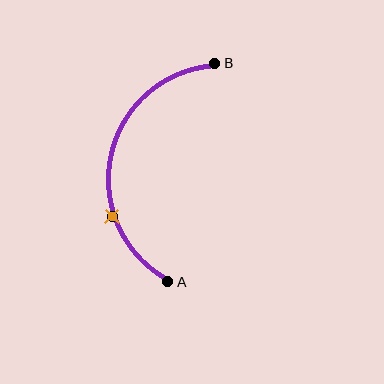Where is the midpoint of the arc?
The arc midpoint is the point on the curve farthest from the straight line joining A and B. It sits to the left of that line.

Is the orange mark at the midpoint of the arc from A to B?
No. The orange mark lies on the arc but is closer to endpoint A. The arc midpoint would be at the point on the curve equidistant along the arc from both A and B.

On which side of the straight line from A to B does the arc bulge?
The arc bulges to the left of the straight line connecting A and B.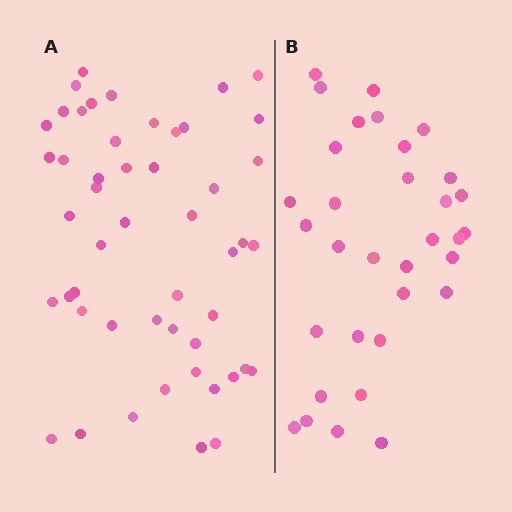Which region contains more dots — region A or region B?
Region A (the left region) has more dots.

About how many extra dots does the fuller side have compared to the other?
Region A has approximately 15 more dots than region B.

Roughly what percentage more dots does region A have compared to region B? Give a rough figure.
About 50% more.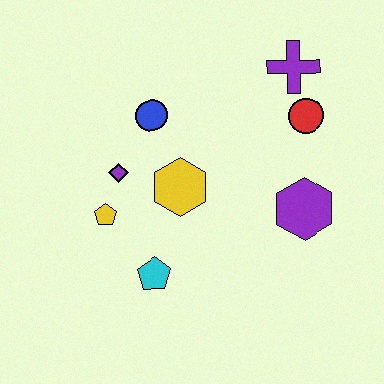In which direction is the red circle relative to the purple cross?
The red circle is below the purple cross.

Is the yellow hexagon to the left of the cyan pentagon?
No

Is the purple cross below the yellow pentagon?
No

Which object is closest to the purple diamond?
The yellow pentagon is closest to the purple diamond.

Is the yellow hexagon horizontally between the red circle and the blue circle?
Yes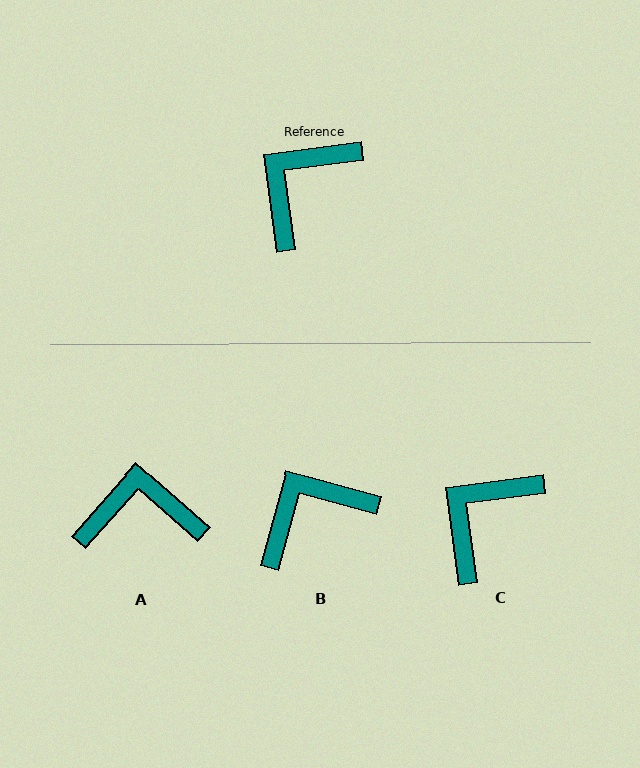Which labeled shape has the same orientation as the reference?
C.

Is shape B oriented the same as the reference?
No, it is off by about 23 degrees.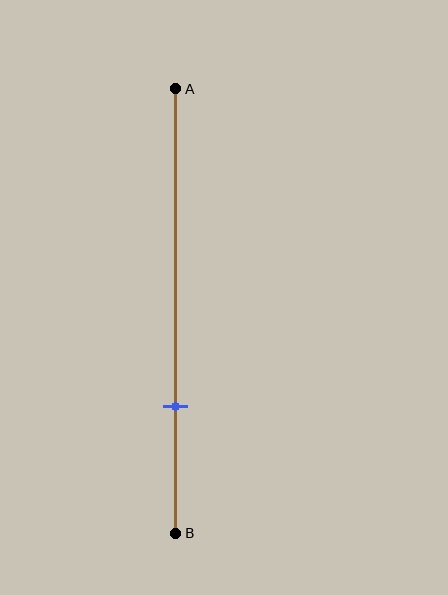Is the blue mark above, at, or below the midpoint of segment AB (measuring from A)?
The blue mark is below the midpoint of segment AB.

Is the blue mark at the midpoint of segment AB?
No, the mark is at about 70% from A, not at the 50% midpoint.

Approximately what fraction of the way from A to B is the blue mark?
The blue mark is approximately 70% of the way from A to B.